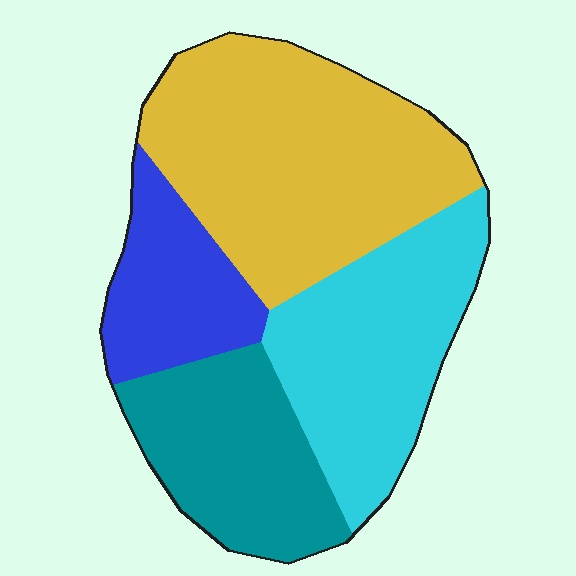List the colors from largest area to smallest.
From largest to smallest: yellow, cyan, teal, blue.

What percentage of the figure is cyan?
Cyan takes up about one quarter (1/4) of the figure.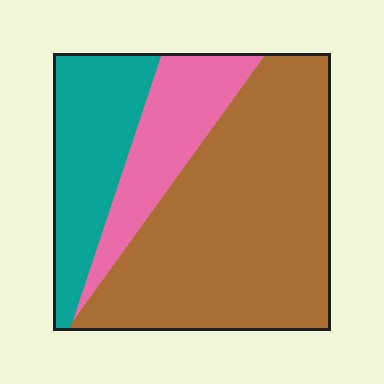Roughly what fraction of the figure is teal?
Teal covers around 25% of the figure.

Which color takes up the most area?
Brown, at roughly 60%.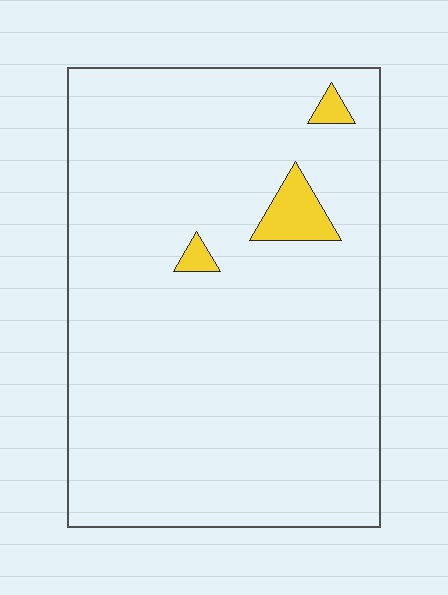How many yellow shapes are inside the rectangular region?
3.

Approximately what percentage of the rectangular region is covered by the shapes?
Approximately 5%.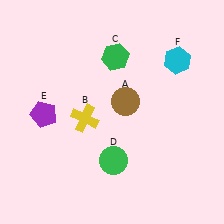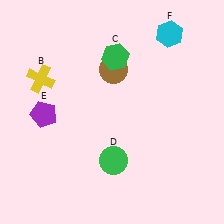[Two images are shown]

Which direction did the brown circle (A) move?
The brown circle (A) moved up.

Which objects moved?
The objects that moved are: the brown circle (A), the yellow cross (B), the cyan hexagon (F).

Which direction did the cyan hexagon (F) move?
The cyan hexagon (F) moved up.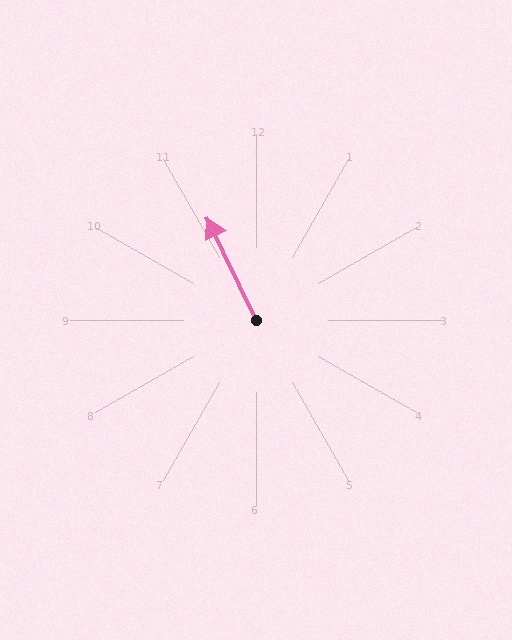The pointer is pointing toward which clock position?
Roughly 11 o'clock.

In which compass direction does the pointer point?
Northwest.